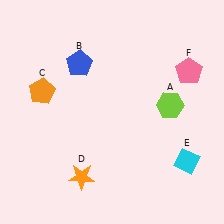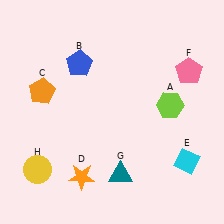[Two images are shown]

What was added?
A teal triangle (G), a yellow circle (H) were added in Image 2.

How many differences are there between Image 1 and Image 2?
There are 2 differences between the two images.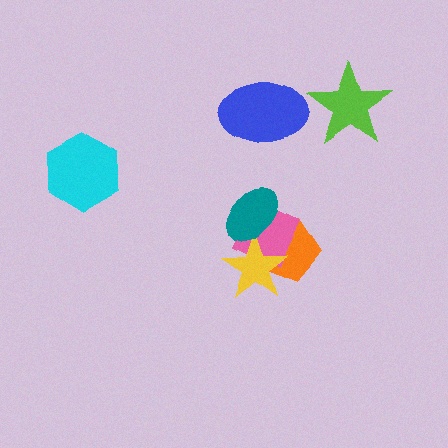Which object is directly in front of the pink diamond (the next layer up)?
The yellow star is directly in front of the pink diamond.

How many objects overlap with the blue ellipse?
0 objects overlap with the blue ellipse.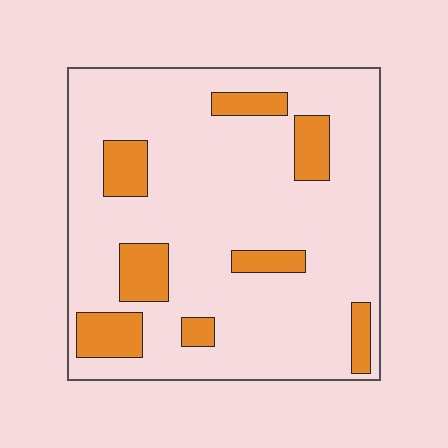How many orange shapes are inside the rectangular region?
8.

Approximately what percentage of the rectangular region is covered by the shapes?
Approximately 15%.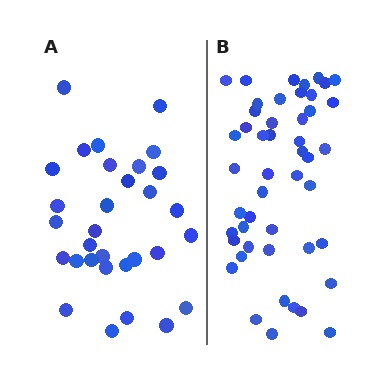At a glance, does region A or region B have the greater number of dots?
Region B (the right region) has more dots.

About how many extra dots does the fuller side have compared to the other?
Region B has approximately 15 more dots than region A.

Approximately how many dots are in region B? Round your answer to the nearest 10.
About 50 dots. (The exact count is 48, which rounds to 50.)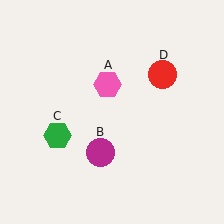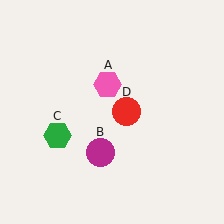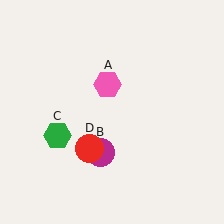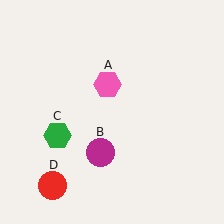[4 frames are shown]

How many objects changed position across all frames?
1 object changed position: red circle (object D).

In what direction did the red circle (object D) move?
The red circle (object D) moved down and to the left.